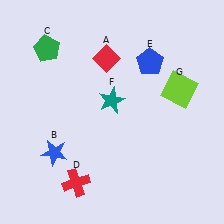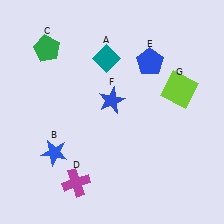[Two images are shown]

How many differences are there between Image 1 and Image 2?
There are 3 differences between the two images.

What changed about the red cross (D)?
In Image 1, D is red. In Image 2, it changed to magenta.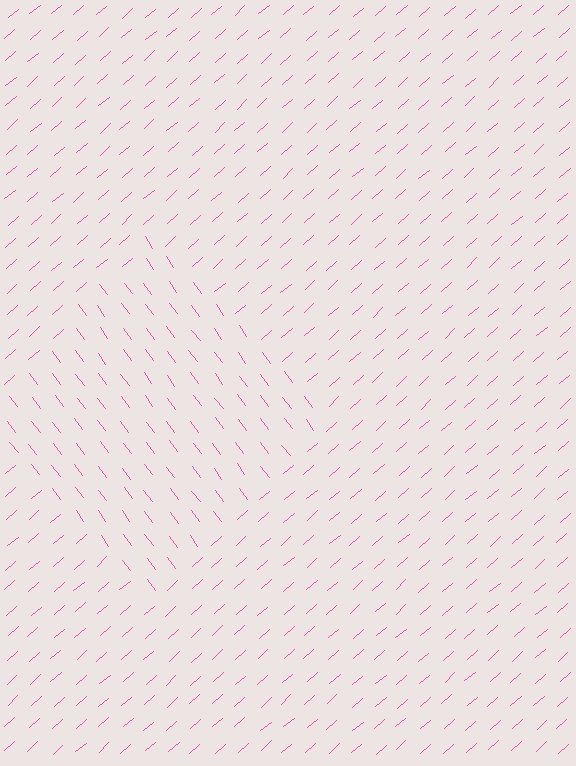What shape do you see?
I see a diamond.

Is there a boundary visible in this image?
Yes, there is a texture boundary formed by a change in line orientation.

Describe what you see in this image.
The image is filled with small pink line segments. A diamond region in the image has lines oriented differently from the surrounding lines, creating a visible texture boundary.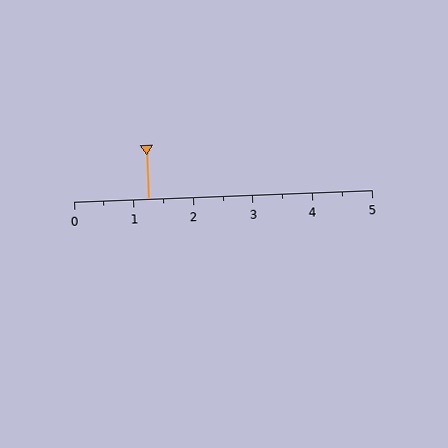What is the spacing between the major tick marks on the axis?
The major ticks are spaced 1 apart.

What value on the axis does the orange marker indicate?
The marker indicates approximately 1.2.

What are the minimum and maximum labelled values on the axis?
The axis runs from 0 to 5.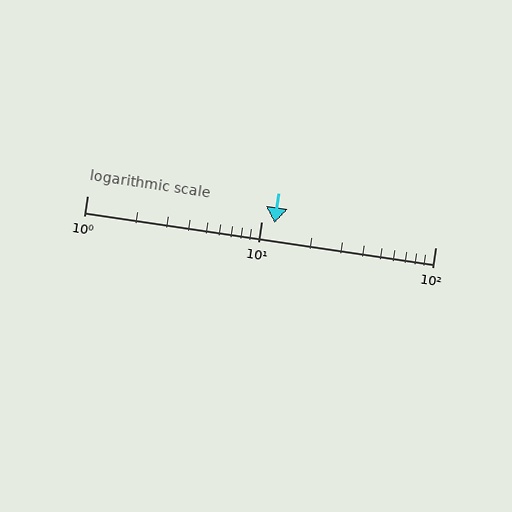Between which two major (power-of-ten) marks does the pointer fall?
The pointer is between 10 and 100.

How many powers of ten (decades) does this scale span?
The scale spans 2 decades, from 1 to 100.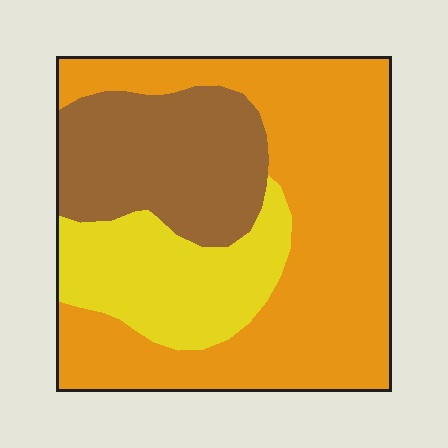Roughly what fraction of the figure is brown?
Brown takes up about one quarter (1/4) of the figure.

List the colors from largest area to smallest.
From largest to smallest: orange, brown, yellow.